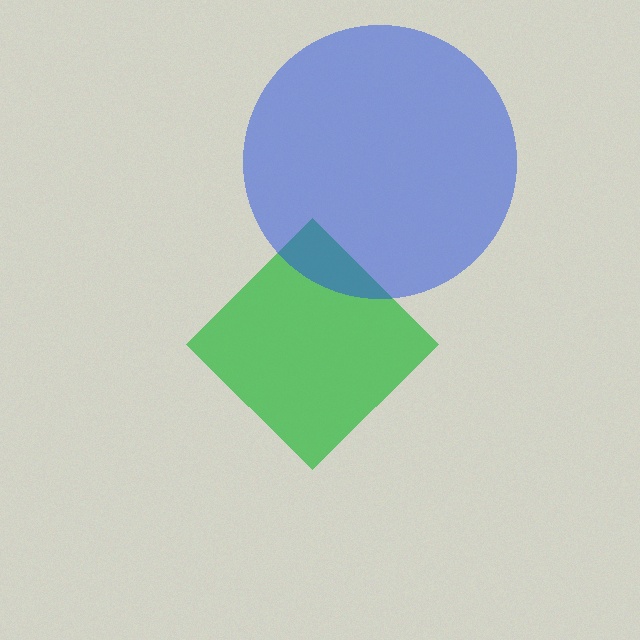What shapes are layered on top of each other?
The layered shapes are: a green diamond, a blue circle.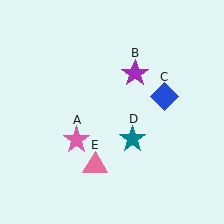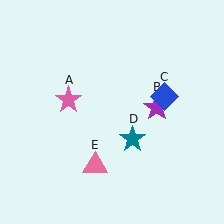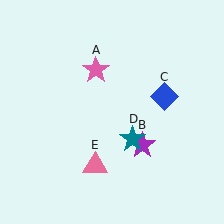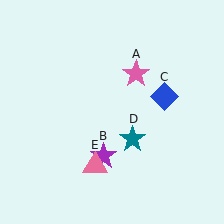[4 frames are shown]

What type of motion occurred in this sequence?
The pink star (object A), purple star (object B) rotated clockwise around the center of the scene.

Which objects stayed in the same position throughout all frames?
Blue diamond (object C) and teal star (object D) and pink triangle (object E) remained stationary.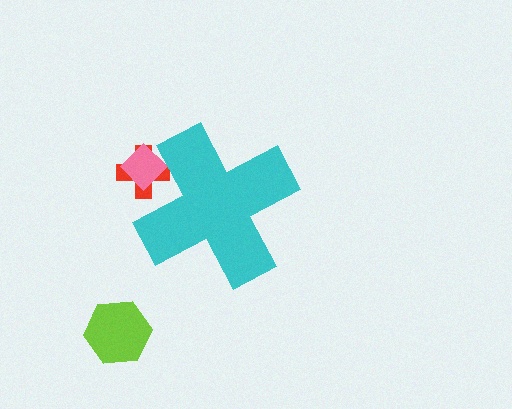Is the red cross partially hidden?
Yes, the red cross is partially hidden behind the cyan cross.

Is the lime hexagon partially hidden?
No, the lime hexagon is fully visible.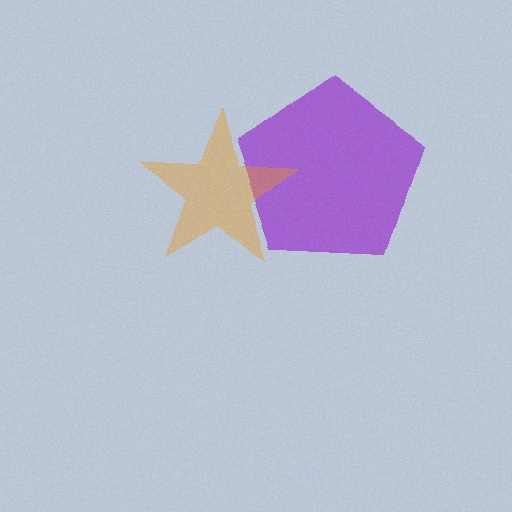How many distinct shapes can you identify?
There are 2 distinct shapes: a purple pentagon, an orange star.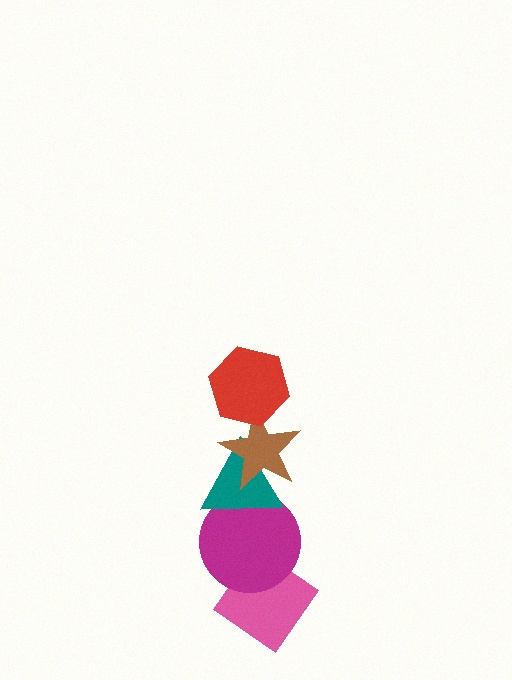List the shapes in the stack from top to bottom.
From top to bottom: the red hexagon, the brown star, the teal triangle, the magenta circle, the pink diamond.